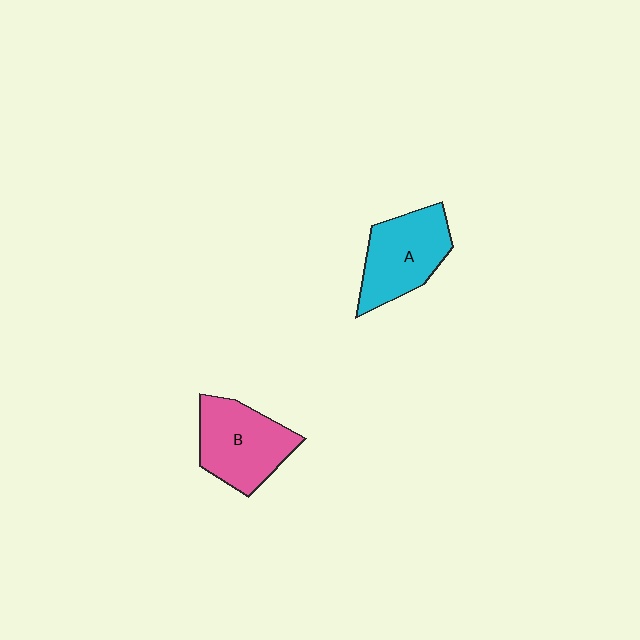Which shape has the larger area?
Shape B (pink).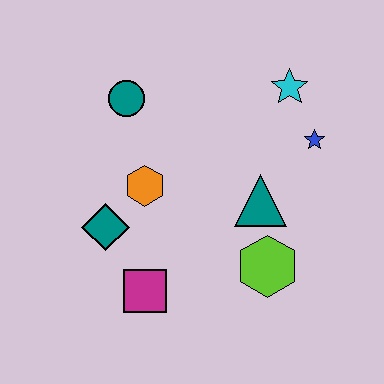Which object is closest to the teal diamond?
The orange hexagon is closest to the teal diamond.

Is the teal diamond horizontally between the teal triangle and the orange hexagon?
No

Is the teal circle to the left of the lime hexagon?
Yes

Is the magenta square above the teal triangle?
No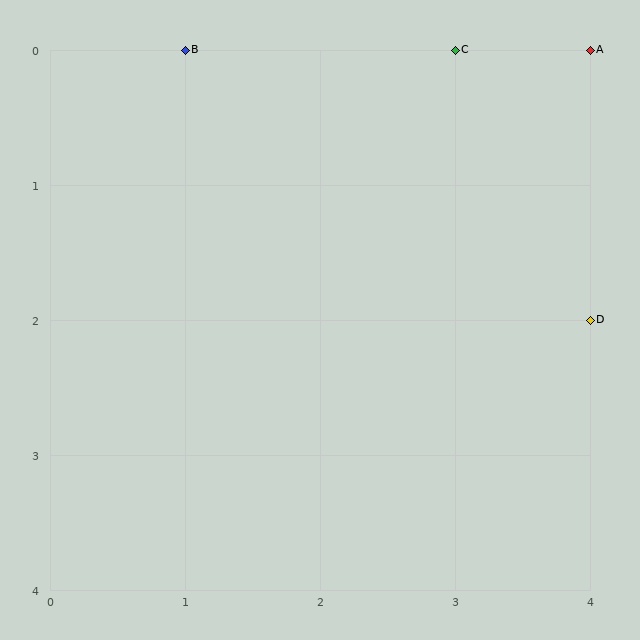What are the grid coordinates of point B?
Point B is at grid coordinates (1, 0).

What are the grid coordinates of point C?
Point C is at grid coordinates (3, 0).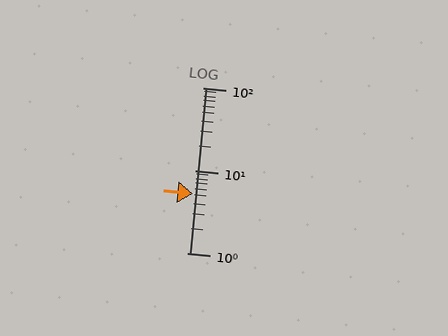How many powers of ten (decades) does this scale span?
The scale spans 2 decades, from 1 to 100.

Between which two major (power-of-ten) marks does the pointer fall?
The pointer is between 1 and 10.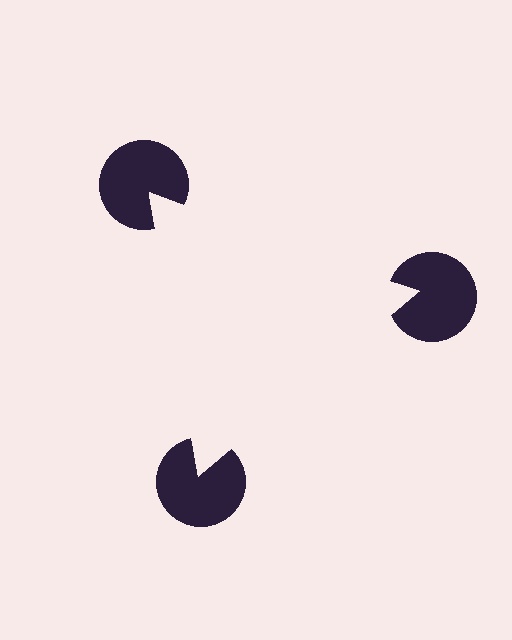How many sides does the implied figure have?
3 sides.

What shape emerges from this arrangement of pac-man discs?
An illusory triangle — its edges are inferred from the aligned wedge cuts in the pac-man discs, not physically drawn.